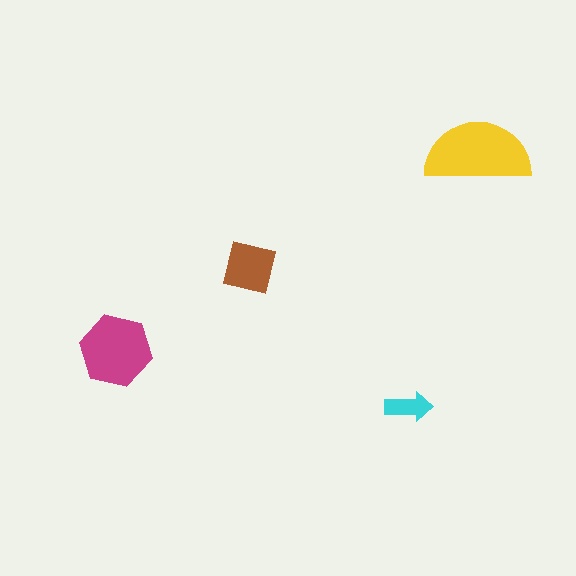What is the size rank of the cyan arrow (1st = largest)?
4th.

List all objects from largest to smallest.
The yellow semicircle, the magenta hexagon, the brown square, the cyan arrow.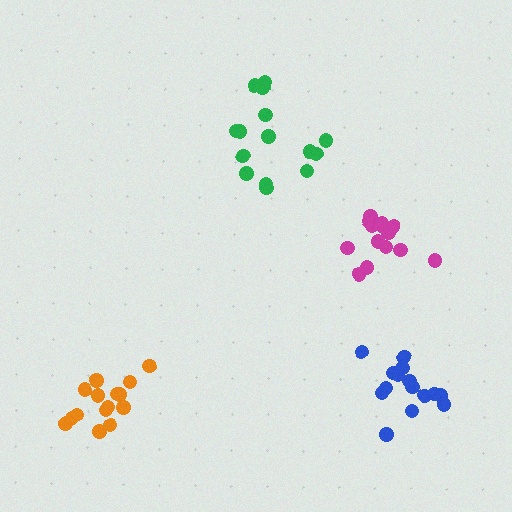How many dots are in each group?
Group 1: 15 dots, Group 2: 14 dots, Group 3: 15 dots, Group 4: 15 dots (59 total).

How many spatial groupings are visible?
There are 4 spatial groupings.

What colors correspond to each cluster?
The clusters are colored: green, magenta, blue, orange.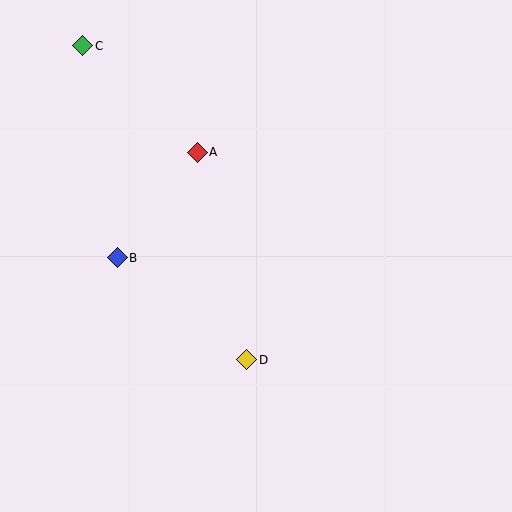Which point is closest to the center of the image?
Point D at (247, 360) is closest to the center.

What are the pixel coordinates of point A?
Point A is at (197, 152).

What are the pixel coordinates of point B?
Point B is at (117, 258).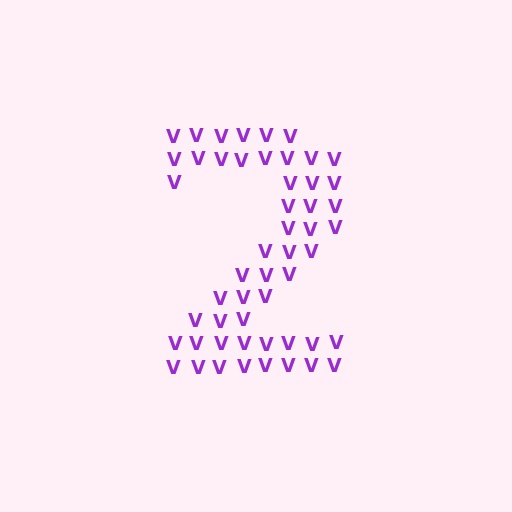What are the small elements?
The small elements are letter V's.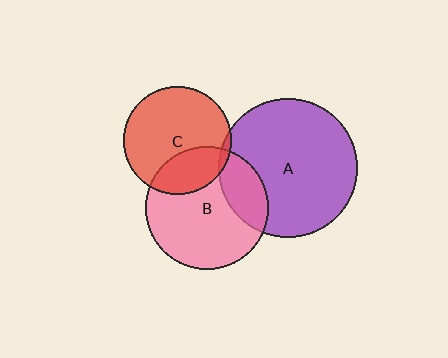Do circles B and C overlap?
Yes.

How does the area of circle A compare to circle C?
Approximately 1.6 times.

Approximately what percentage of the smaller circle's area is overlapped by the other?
Approximately 30%.